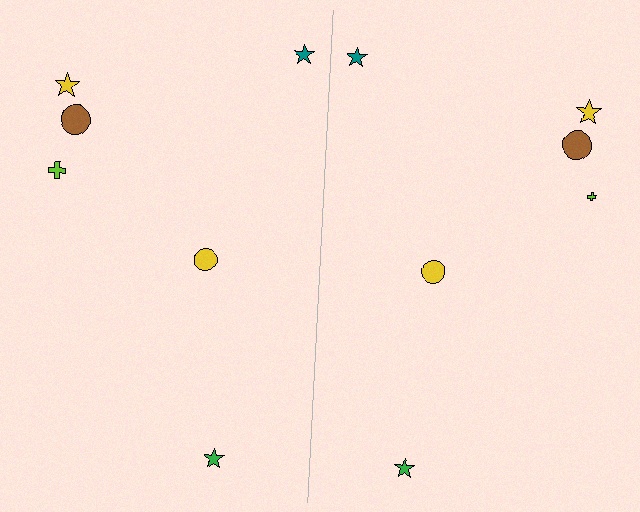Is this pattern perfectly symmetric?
No, the pattern is not perfectly symmetric. The lime cross on the right side has a different size than its mirror counterpart.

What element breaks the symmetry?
The lime cross on the right side has a different size than its mirror counterpart.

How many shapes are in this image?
There are 12 shapes in this image.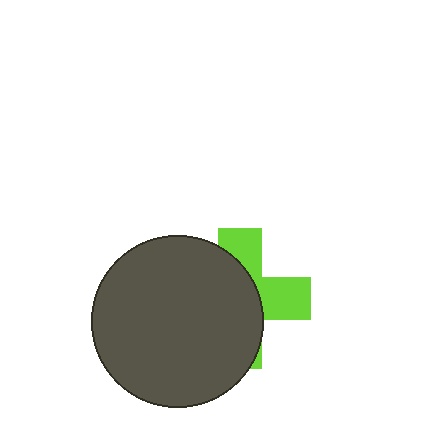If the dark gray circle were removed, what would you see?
You would see the complete lime cross.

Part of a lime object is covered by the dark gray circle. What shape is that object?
It is a cross.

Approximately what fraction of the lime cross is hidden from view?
Roughly 63% of the lime cross is hidden behind the dark gray circle.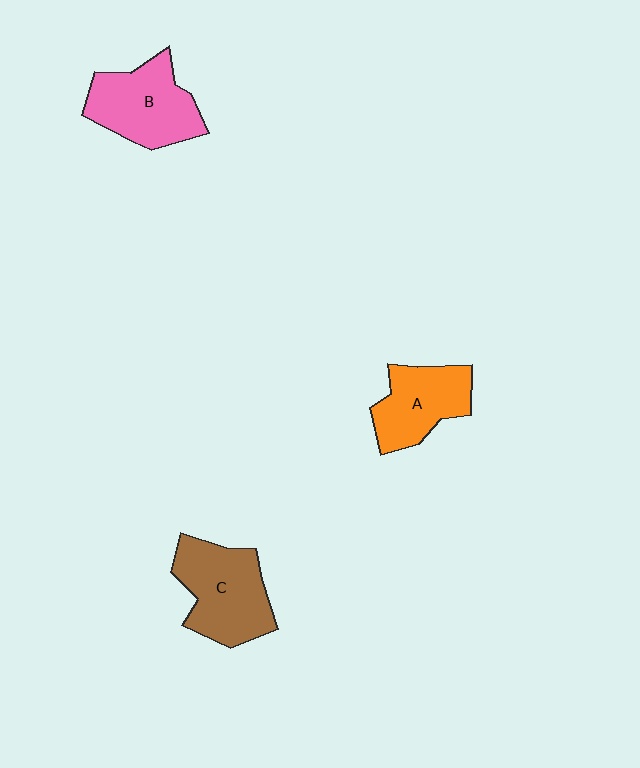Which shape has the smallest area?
Shape A (orange).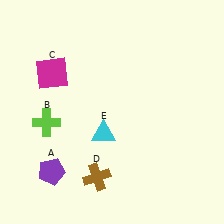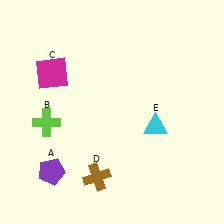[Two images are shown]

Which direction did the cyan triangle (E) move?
The cyan triangle (E) moved right.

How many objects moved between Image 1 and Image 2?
1 object moved between the two images.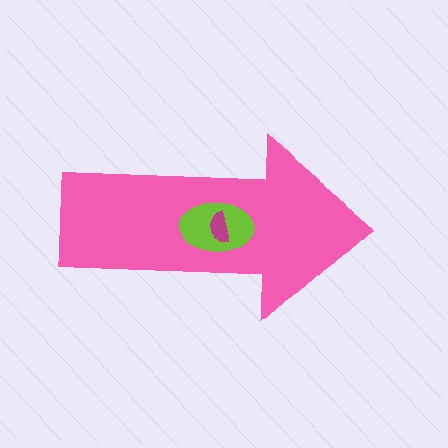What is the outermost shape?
The pink arrow.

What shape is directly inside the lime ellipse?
The magenta semicircle.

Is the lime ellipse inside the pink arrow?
Yes.